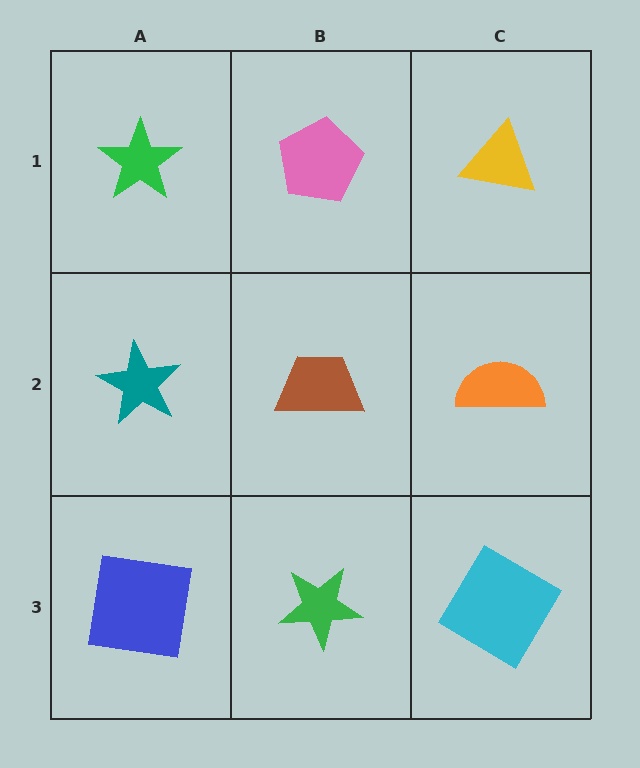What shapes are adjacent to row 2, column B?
A pink pentagon (row 1, column B), a green star (row 3, column B), a teal star (row 2, column A), an orange semicircle (row 2, column C).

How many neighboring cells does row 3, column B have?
3.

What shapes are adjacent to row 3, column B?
A brown trapezoid (row 2, column B), a blue square (row 3, column A), a cyan diamond (row 3, column C).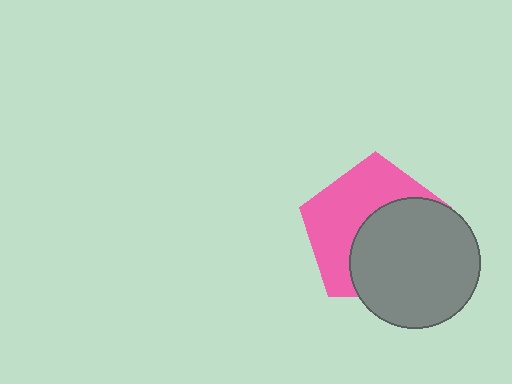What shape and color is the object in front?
The object in front is a gray circle.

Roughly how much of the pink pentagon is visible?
About half of it is visible (roughly 49%).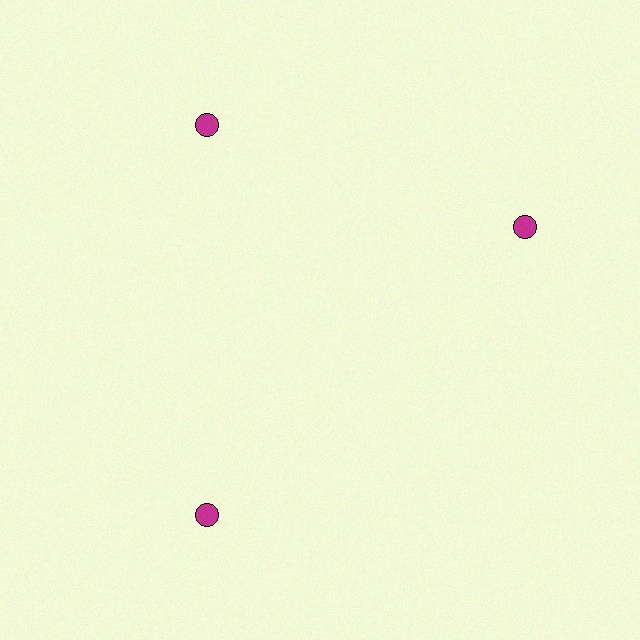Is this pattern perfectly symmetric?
No. The 3 magenta circles are arranged in a ring, but one element near the 3 o'clock position is rotated out of alignment along the ring, breaking the 3-fold rotational symmetry.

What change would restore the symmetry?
The symmetry would be restored by rotating it back into even spacing with its neighbors so that all 3 circles sit at equal angles and equal distance from the center.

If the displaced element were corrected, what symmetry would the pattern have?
It would have 3-fold rotational symmetry — the pattern would map onto itself every 120 degrees.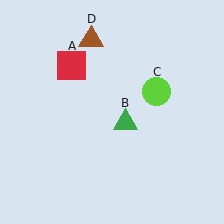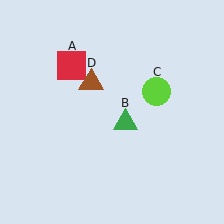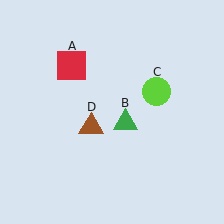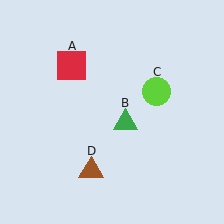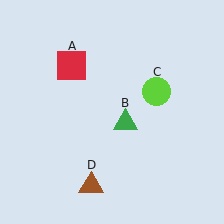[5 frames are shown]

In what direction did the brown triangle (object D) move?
The brown triangle (object D) moved down.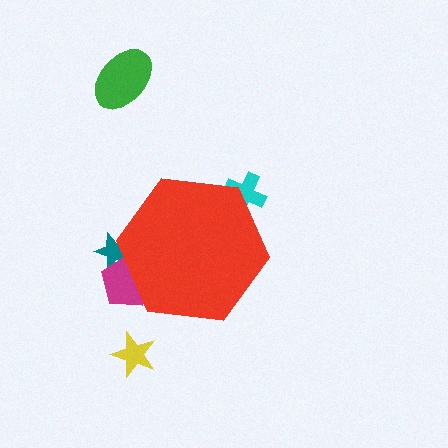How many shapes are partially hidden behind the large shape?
3 shapes are partially hidden.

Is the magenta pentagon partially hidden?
Yes, the magenta pentagon is partially hidden behind the red hexagon.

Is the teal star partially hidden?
Yes, the teal star is partially hidden behind the red hexagon.